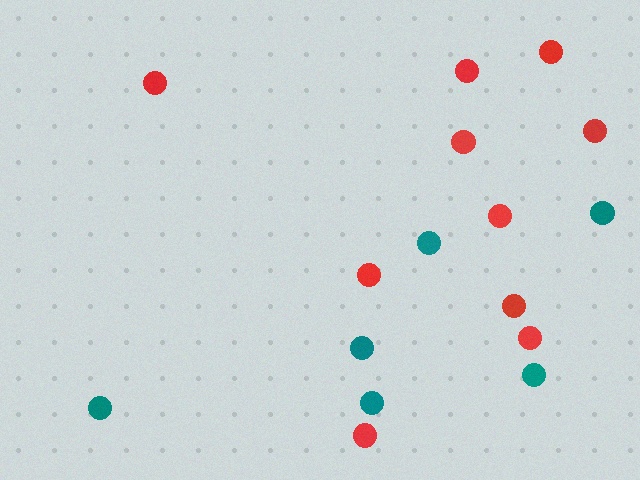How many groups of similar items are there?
There are 2 groups: one group of red circles (10) and one group of teal circles (6).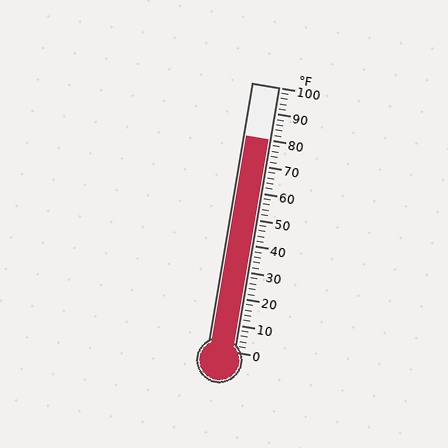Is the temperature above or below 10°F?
The temperature is above 10°F.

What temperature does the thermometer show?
The thermometer shows approximately 80°F.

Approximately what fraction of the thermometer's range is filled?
The thermometer is filled to approximately 80% of its range.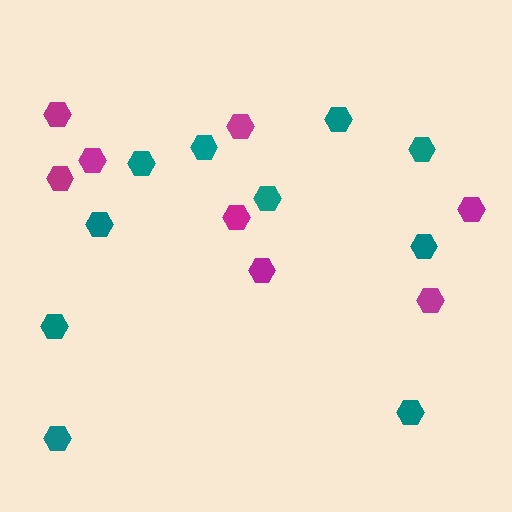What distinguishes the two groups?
There are 2 groups: one group of magenta hexagons (8) and one group of teal hexagons (10).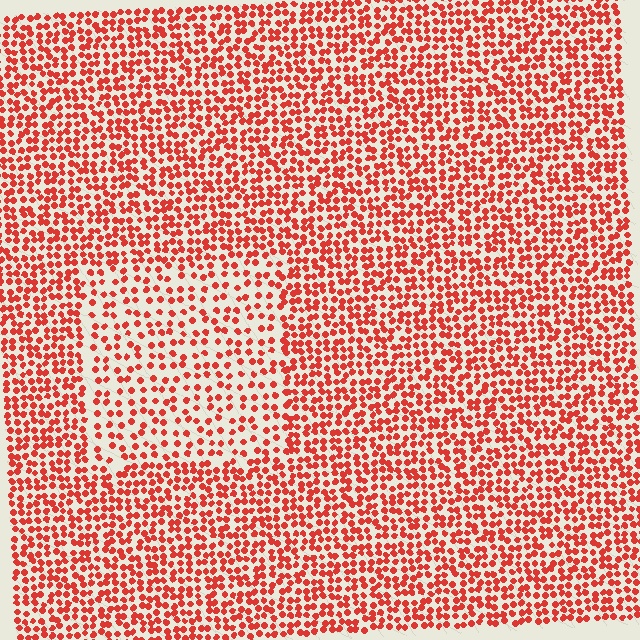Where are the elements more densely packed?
The elements are more densely packed outside the rectangle boundary.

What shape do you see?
I see a rectangle.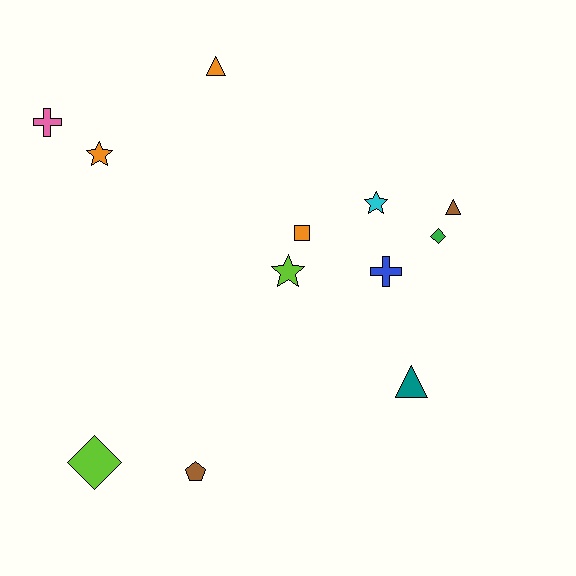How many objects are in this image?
There are 12 objects.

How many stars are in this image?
There are 3 stars.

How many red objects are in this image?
There are no red objects.